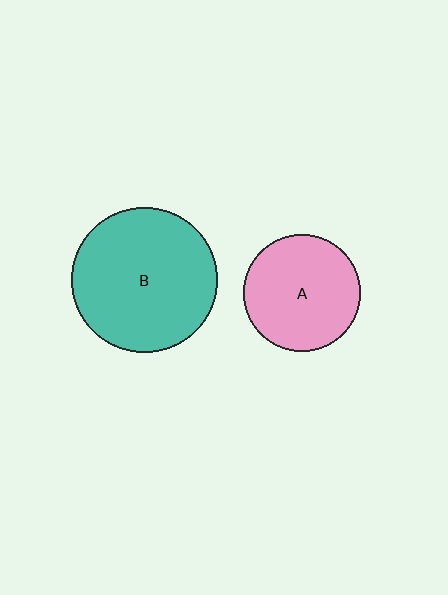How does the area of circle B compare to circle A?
Approximately 1.5 times.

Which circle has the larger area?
Circle B (teal).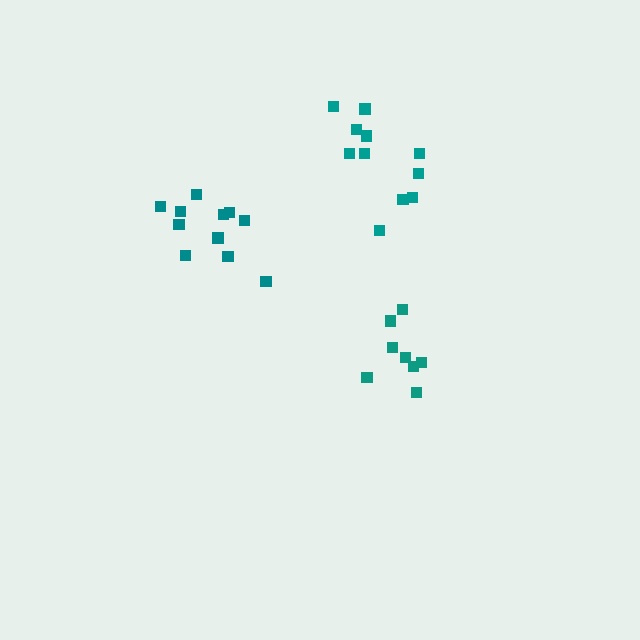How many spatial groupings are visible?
There are 3 spatial groupings.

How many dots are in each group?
Group 1: 11 dots, Group 2: 11 dots, Group 3: 8 dots (30 total).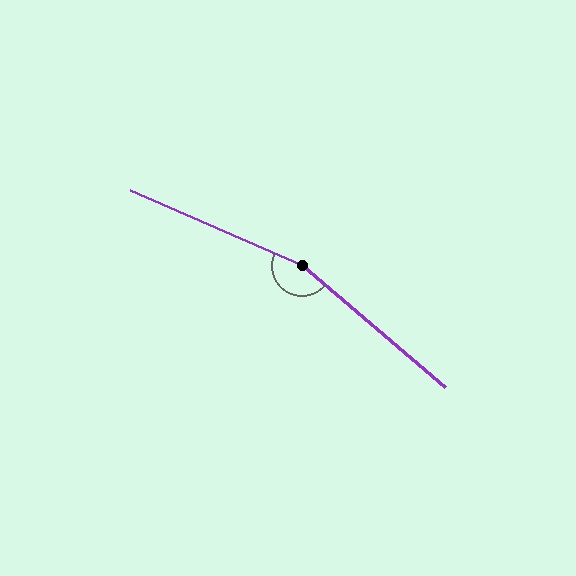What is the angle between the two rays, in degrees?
Approximately 164 degrees.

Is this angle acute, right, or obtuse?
It is obtuse.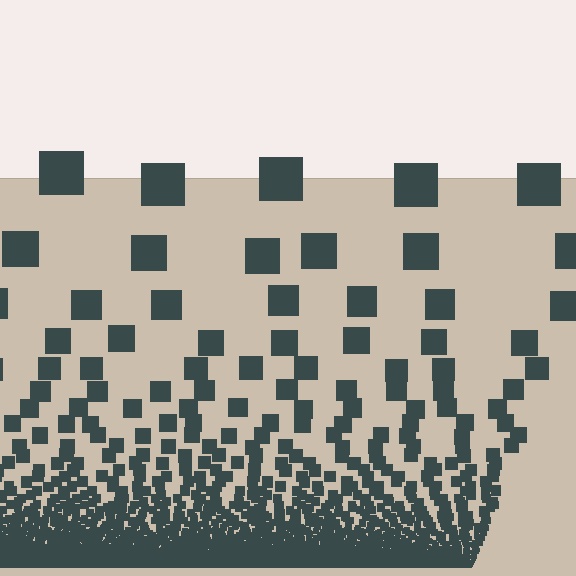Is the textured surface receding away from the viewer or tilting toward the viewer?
The surface appears to tilt toward the viewer. Texture elements get larger and sparser toward the top.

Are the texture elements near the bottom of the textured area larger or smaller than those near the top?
Smaller. The gradient is inverted — elements near the bottom are smaller and denser.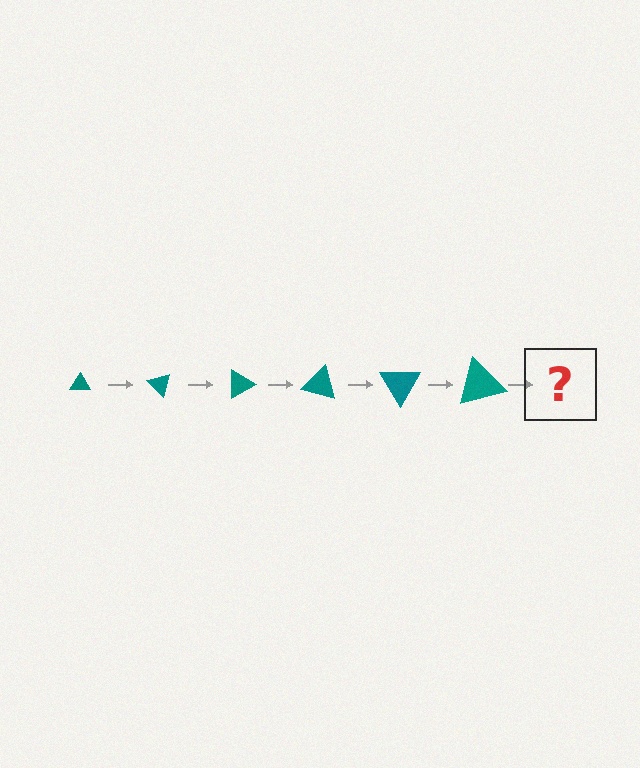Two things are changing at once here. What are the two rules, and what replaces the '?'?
The two rules are that the triangle grows larger each step and it rotates 45 degrees each step. The '?' should be a triangle, larger than the previous one and rotated 270 degrees from the start.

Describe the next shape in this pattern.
It should be a triangle, larger than the previous one and rotated 270 degrees from the start.